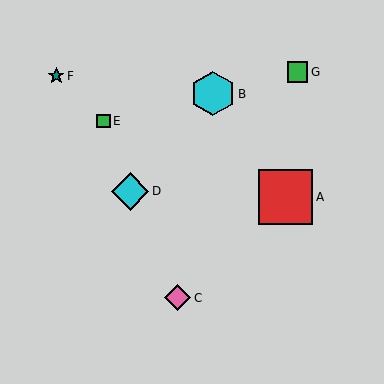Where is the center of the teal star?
The center of the teal star is at (56, 76).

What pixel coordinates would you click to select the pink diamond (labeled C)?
Click at (178, 298) to select the pink diamond C.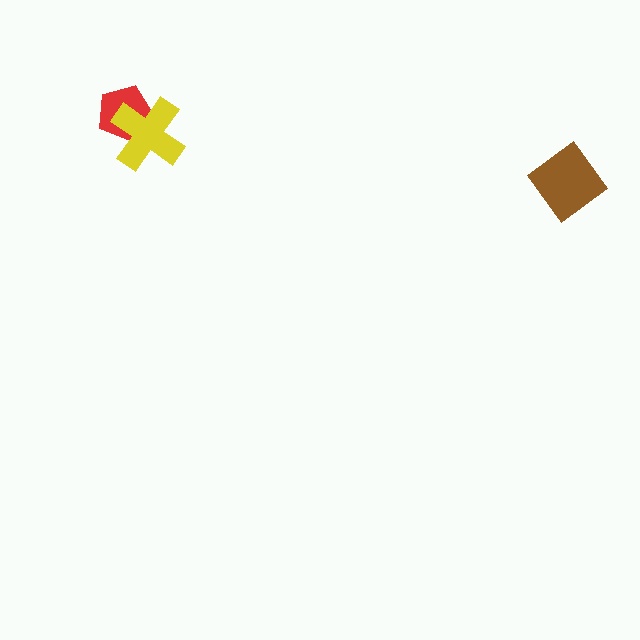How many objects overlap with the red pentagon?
1 object overlaps with the red pentagon.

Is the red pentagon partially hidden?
Yes, it is partially covered by another shape.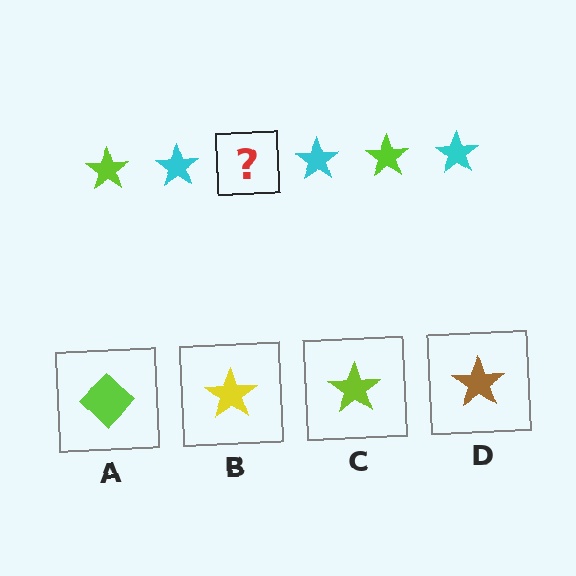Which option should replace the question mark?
Option C.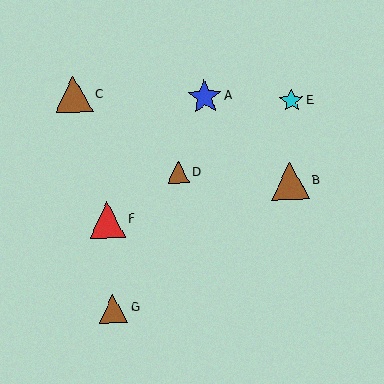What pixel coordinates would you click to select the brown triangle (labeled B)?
Click at (290, 181) to select the brown triangle B.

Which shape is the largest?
The brown triangle (labeled B) is the largest.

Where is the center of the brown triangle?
The center of the brown triangle is at (114, 309).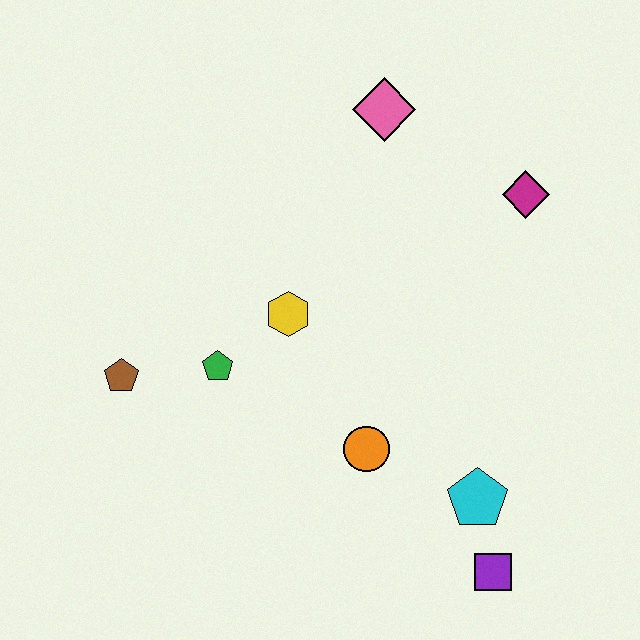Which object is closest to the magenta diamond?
The pink diamond is closest to the magenta diamond.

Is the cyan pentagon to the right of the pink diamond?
Yes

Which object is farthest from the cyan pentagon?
The pink diamond is farthest from the cyan pentagon.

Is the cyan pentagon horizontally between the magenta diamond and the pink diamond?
Yes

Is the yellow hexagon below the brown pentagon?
No